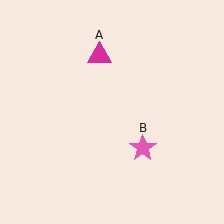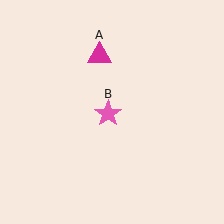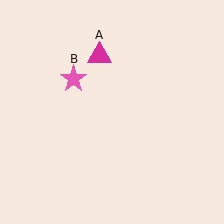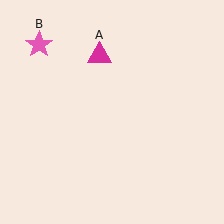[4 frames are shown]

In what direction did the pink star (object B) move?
The pink star (object B) moved up and to the left.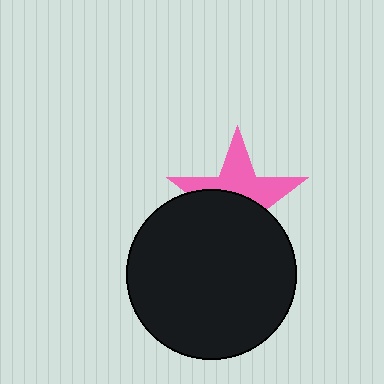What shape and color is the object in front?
The object in front is a black circle.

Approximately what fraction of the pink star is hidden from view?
Roughly 53% of the pink star is hidden behind the black circle.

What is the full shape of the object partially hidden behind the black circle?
The partially hidden object is a pink star.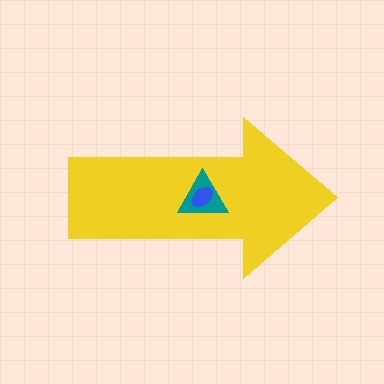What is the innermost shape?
The blue ellipse.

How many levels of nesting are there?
3.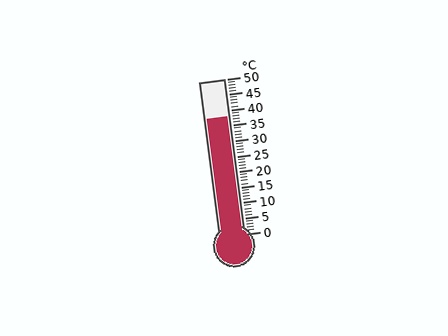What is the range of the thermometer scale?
The thermometer scale ranges from 0°C to 50°C.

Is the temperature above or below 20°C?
The temperature is above 20°C.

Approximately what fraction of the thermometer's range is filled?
The thermometer is filled to approximately 75% of its range.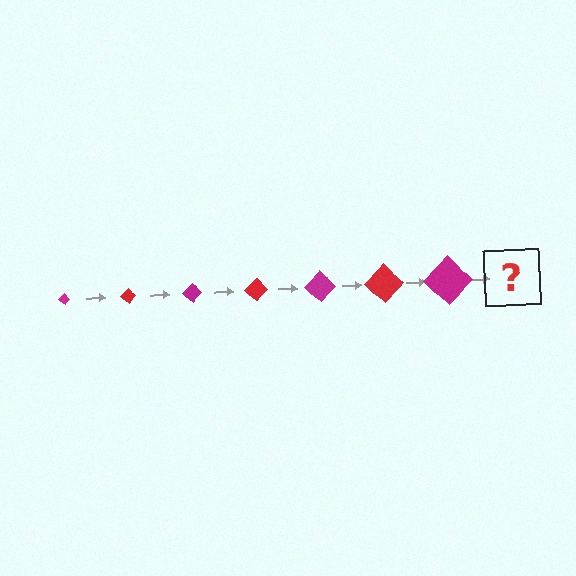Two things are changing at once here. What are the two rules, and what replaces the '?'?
The two rules are that the diamond grows larger each step and the color cycles through magenta and red. The '?' should be a red diamond, larger than the previous one.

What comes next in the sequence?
The next element should be a red diamond, larger than the previous one.